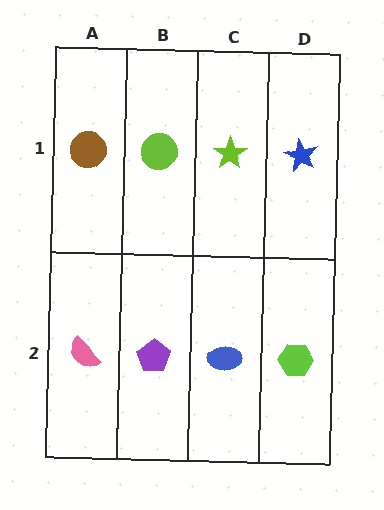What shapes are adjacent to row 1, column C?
A blue ellipse (row 2, column C), a lime circle (row 1, column B), a blue star (row 1, column D).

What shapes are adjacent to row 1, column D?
A lime hexagon (row 2, column D), a lime star (row 1, column C).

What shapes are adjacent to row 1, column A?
A pink semicircle (row 2, column A), a lime circle (row 1, column B).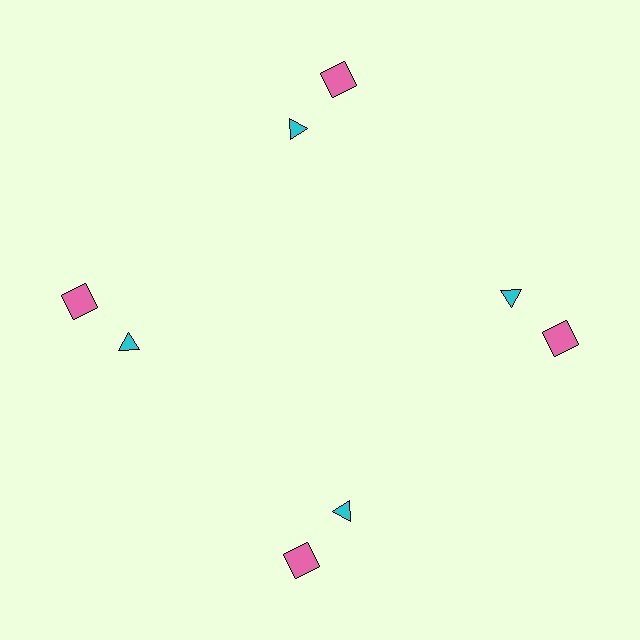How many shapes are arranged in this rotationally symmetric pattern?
There are 8 shapes, arranged in 4 groups of 2.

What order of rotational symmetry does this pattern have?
This pattern has 4-fold rotational symmetry.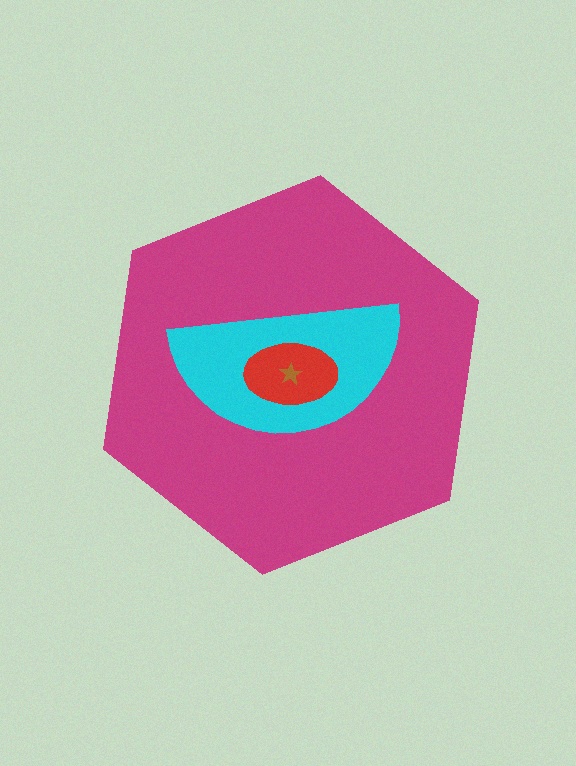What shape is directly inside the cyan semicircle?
The red ellipse.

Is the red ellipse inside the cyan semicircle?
Yes.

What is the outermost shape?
The magenta hexagon.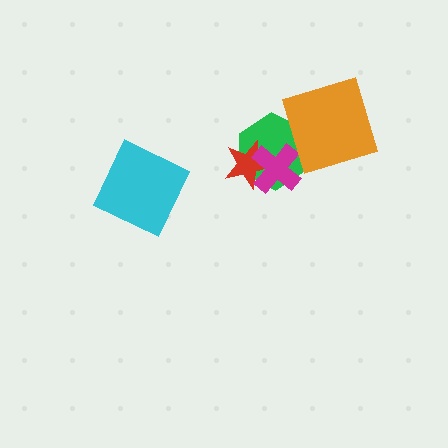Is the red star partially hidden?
Yes, it is partially covered by another shape.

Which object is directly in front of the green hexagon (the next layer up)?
The red star is directly in front of the green hexagon.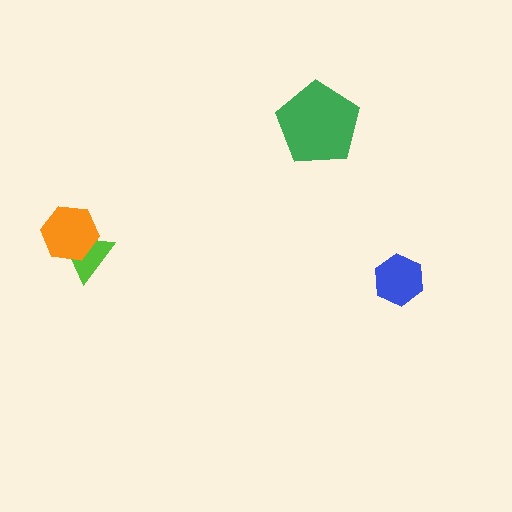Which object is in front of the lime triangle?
The orange hexagon is in front of the lime triangle.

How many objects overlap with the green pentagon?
0 objects overlap with the green pentagon.